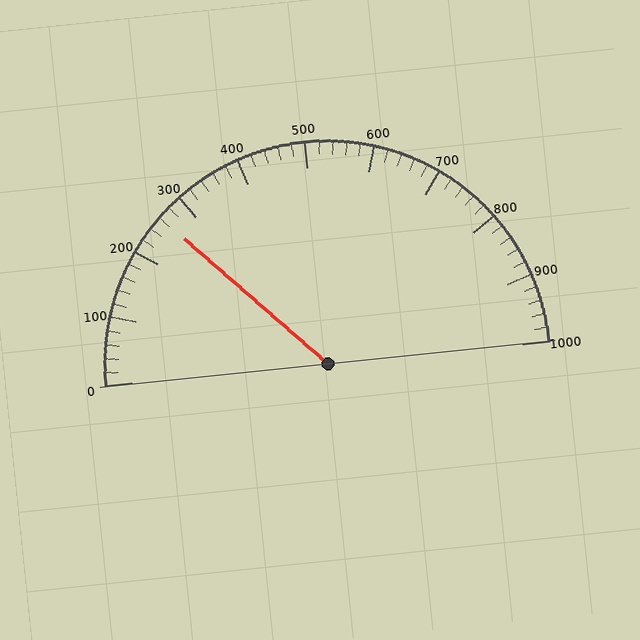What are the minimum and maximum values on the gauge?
The gauge ranges from 0 to 1000.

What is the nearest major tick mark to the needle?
The nearest major tick mark is 300.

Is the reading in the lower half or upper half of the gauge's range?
The reading is in the lower half of the range (0 to 1000).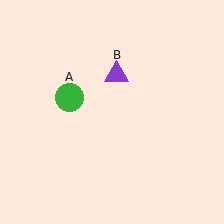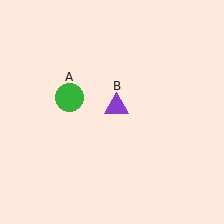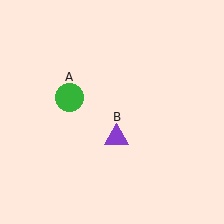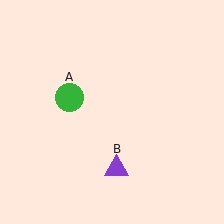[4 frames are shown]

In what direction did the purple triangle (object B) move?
The purple triangle (object B) moved down.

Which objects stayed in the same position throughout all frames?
Green circle (object A) remained stationary.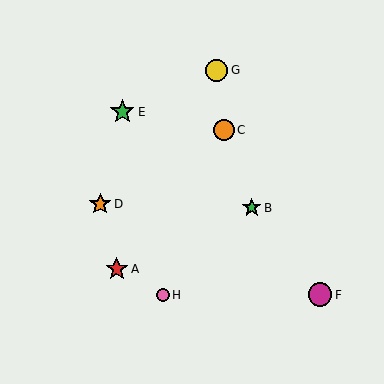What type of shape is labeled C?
Shape C is an orange circle.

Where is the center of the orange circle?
The center of the orange circle is at (224, 130).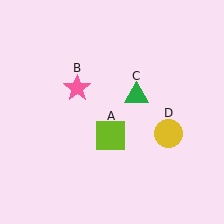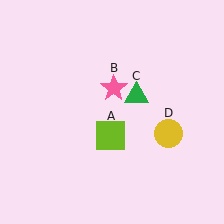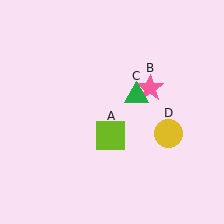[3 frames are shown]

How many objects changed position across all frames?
1 object changed position: pink star (object B).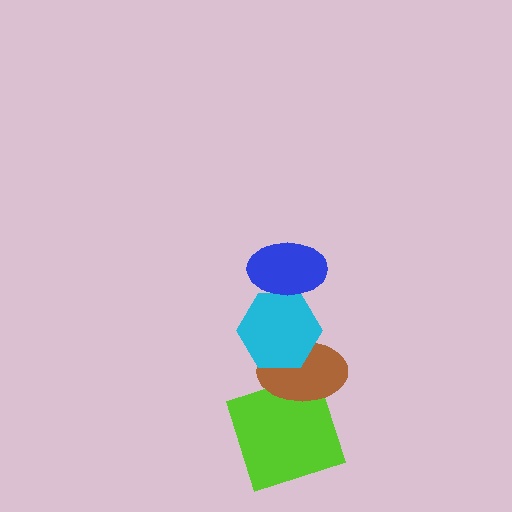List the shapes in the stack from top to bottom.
From top to bottom: the blue ellipse, the cyan hexagon, the brown ellipse, the lime square.